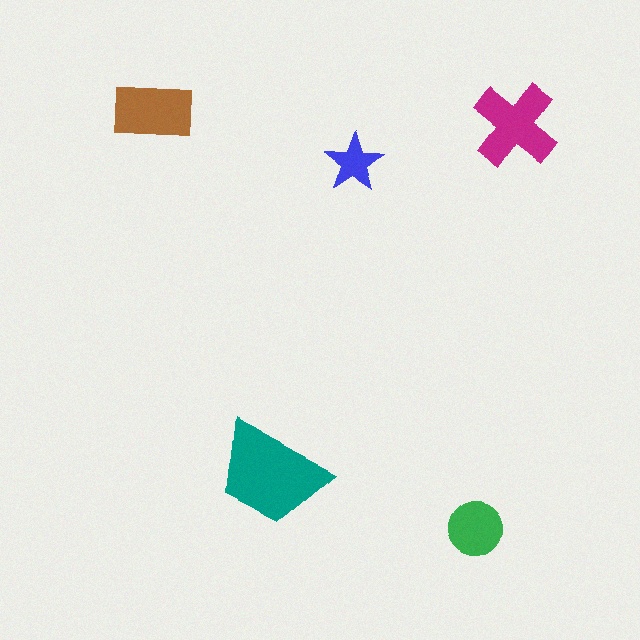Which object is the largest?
The teal trapezoid.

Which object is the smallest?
The blue star.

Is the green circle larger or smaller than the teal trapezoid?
Smaller.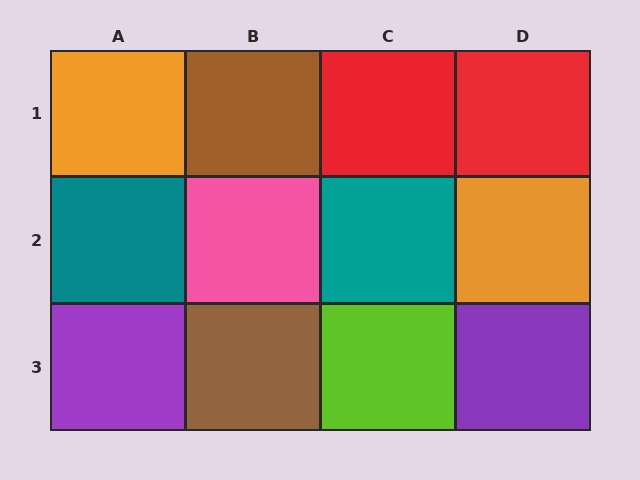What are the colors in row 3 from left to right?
Purple, brown, lime, purple.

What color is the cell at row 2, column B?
Pink.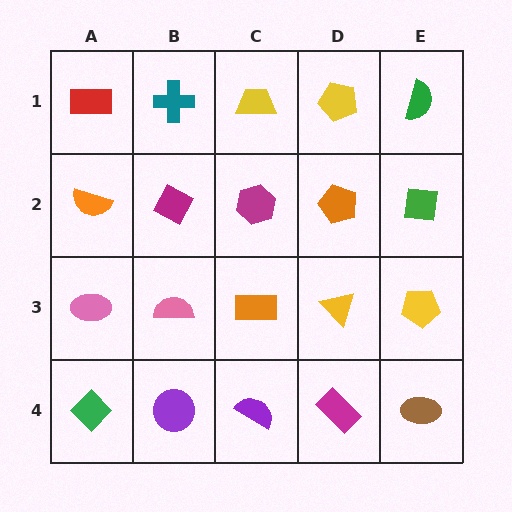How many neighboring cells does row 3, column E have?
3.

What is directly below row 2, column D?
A yellow triangle.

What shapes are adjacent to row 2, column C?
A yellow trapezoid (row 1, column C), an orange rectangle (row 3, column C), a magenta diamond (row 2, column B), an orange pentagon (row 2, column D).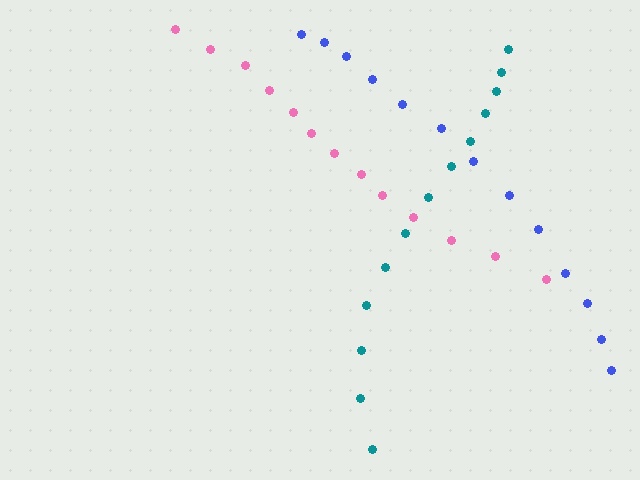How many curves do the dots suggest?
There are 3 distinct paths.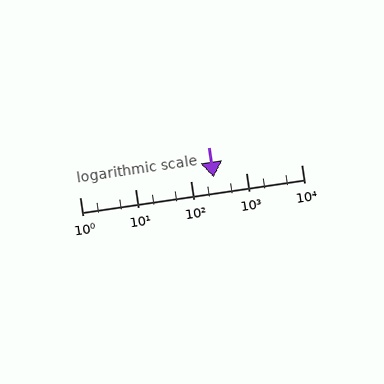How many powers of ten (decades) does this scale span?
The scale spans 4 decades, from 1 to 10000.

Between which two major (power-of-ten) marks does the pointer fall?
The pointer is between 100 and 1000.